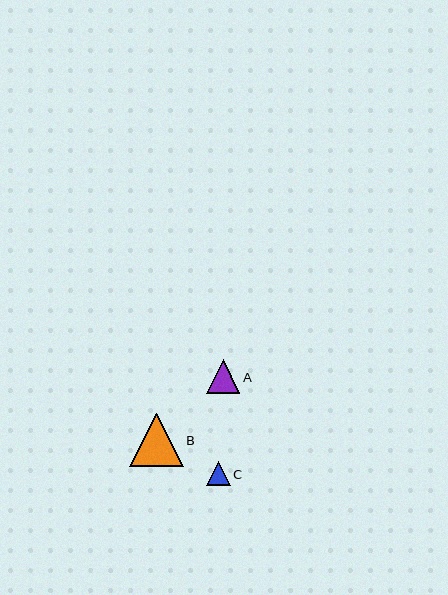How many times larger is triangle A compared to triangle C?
Triangle A is approximately 1.4 times the size of triangle C.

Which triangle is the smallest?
Triangle C is the smallest with a size of approximately 23 pixels.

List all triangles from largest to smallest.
From largest to smallest: B, A, C.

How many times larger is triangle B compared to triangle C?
Triangle B is approximately 2.3 times the size of triangle C.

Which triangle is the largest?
Triangle B is the largest with a size of approximately 54 pixels.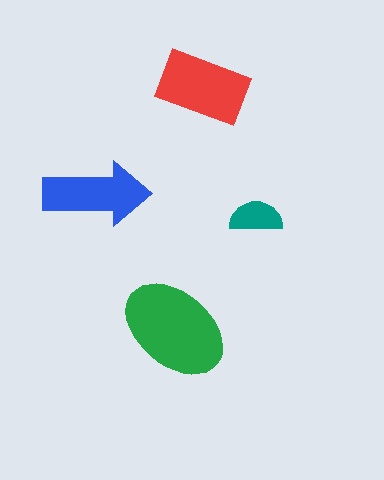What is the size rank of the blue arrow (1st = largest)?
3rd.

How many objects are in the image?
There are 4 objects in the image.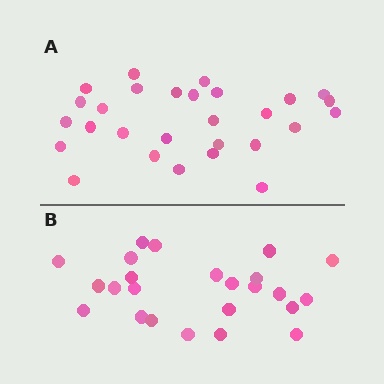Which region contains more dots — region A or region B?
Region A (the top region) has more dots.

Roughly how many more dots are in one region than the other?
Region A has about 4 more dots than region B.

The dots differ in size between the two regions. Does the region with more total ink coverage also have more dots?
No. Region B has more total ink coverage because its dots are larger, but region A actually contains more individual dots. Total area can be misleading — the number of items is what matters here.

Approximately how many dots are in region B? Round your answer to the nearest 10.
About 20 dots. (The exact count is 24, which rounds to 20.)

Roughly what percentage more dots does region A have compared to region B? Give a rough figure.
About 15% more.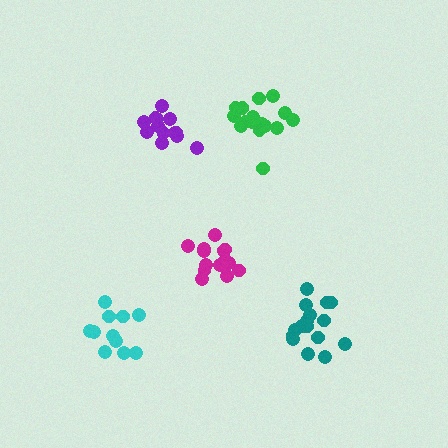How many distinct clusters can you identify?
There are 5 distinct clusters.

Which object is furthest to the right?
The teal cluster is rightmost.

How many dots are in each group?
Group 1: 15 dots, Group 2: 11 dots, Group 3: 17 dots, Group 4: 14 dots, Group 5: 16 dots (73 total).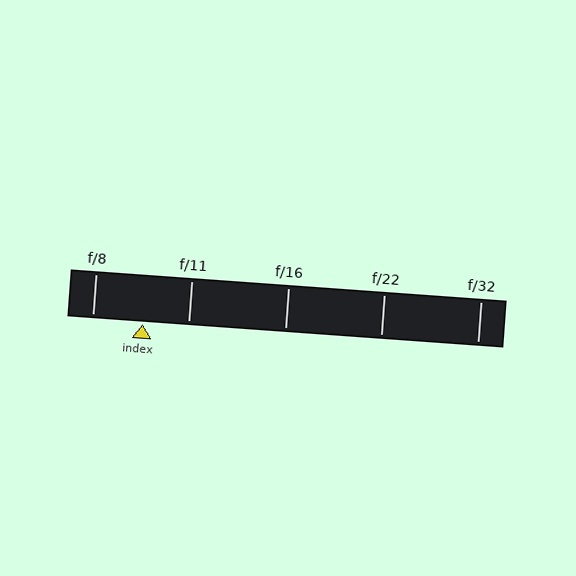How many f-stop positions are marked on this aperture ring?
There are 5 f-stop positions marked.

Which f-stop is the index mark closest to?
The index mark is closest to f/11.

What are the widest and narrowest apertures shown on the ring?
The widest aperture shown is f/8 and the narrowest is f/32.